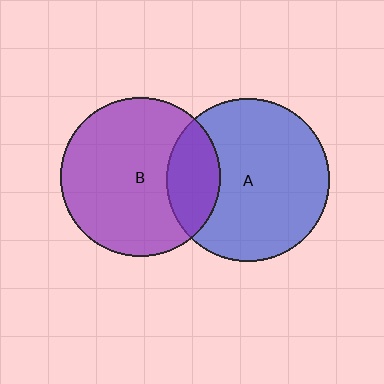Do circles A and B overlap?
Yes.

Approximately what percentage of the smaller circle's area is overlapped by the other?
Approximately 20%.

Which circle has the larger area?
Circle A (blue).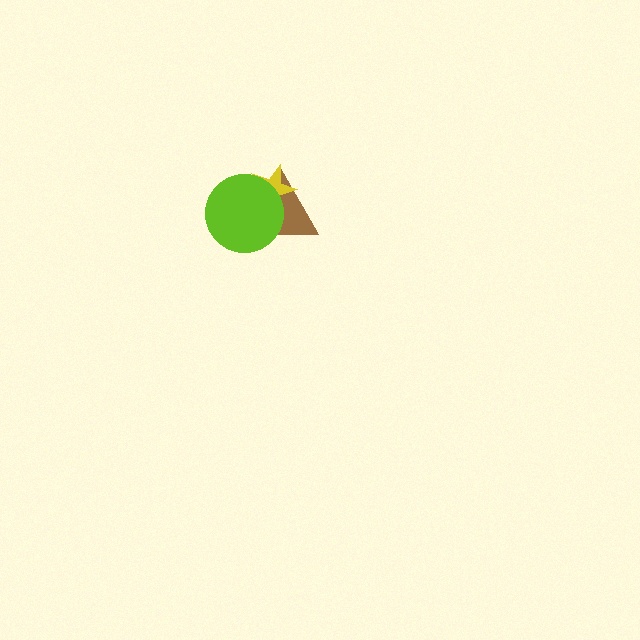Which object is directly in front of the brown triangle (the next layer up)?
The yellow star is directly in front of the brown triangle.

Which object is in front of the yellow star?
The lime circle is in front of the yellow star.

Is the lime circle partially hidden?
No, no other shape covers it.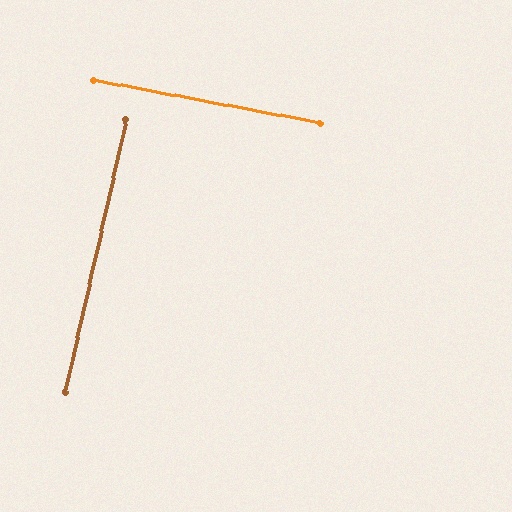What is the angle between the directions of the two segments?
Approximately 88 degrees.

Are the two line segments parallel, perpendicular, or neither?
Perpendicular — they meet at approximately 88°.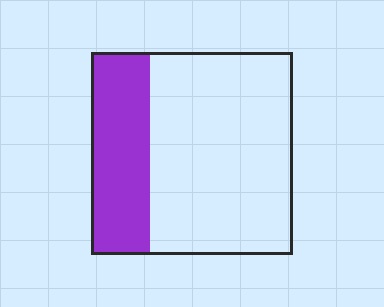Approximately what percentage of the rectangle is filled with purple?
Approximately 30%.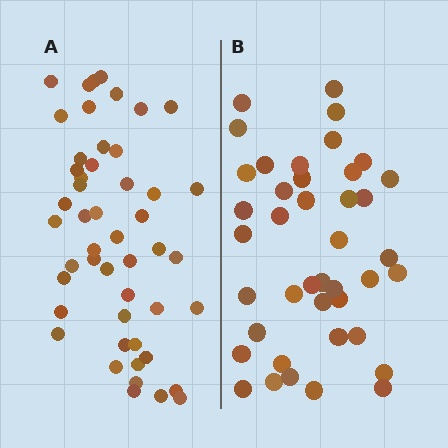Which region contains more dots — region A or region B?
Region A (the left region) has more dots.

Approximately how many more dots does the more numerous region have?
Region A has roughly 8 or so more dots than region B.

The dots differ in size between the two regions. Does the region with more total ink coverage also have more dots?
No. Region B has more total ink coverage because its dots are larger, but region A actually contains more individual dots. Total area can be misleading — the number of items is what matters here.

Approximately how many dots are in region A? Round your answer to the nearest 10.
About 50 dots. (The exact count is 49, which rounds to 50.)